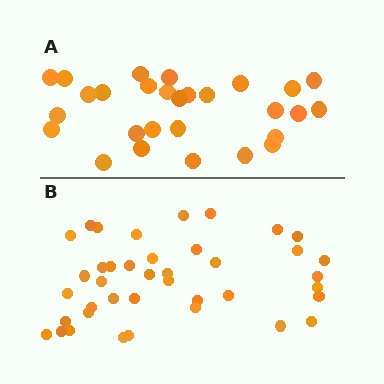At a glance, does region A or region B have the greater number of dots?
Region B (the bottom region) has more dots.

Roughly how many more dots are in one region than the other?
Region B has roughly 12 or so more dots than region A.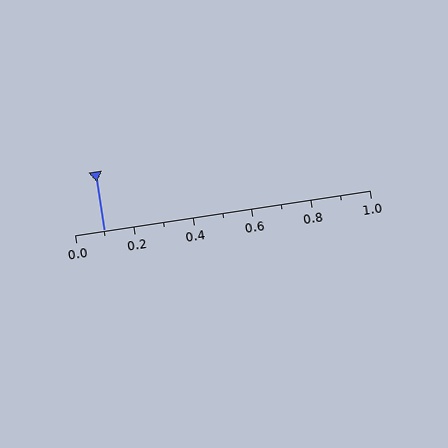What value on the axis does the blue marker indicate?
The marker indicates approximately 0.1.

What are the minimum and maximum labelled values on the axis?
The axis runs from 0.0 to 1.0.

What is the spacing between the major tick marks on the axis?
The major ticks are spaced 0.2 apart.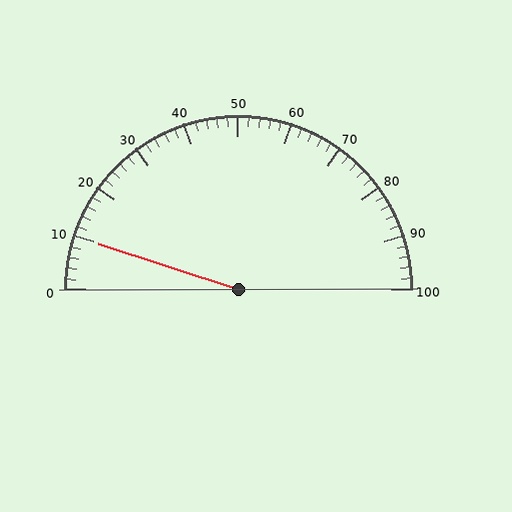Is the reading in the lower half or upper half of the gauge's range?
The reading is in the lower half of the range (0 to 100).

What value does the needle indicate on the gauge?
The needle indicates approximately 10.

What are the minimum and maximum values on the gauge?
The gauge ranges from 0 to 100.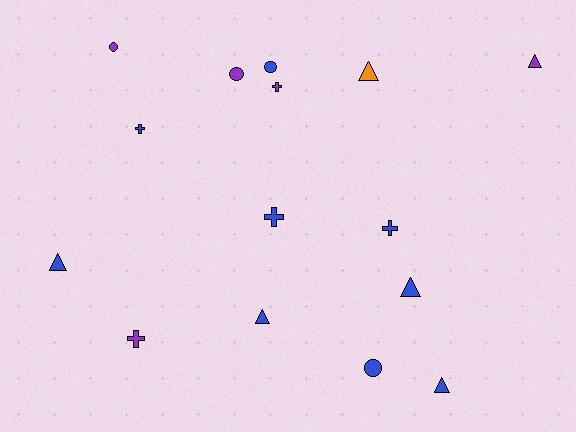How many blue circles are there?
There are 2 blue circles.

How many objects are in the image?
There are 15 objects.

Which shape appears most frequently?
Triangle, with 6 objects.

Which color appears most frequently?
Blue, with 9 objects.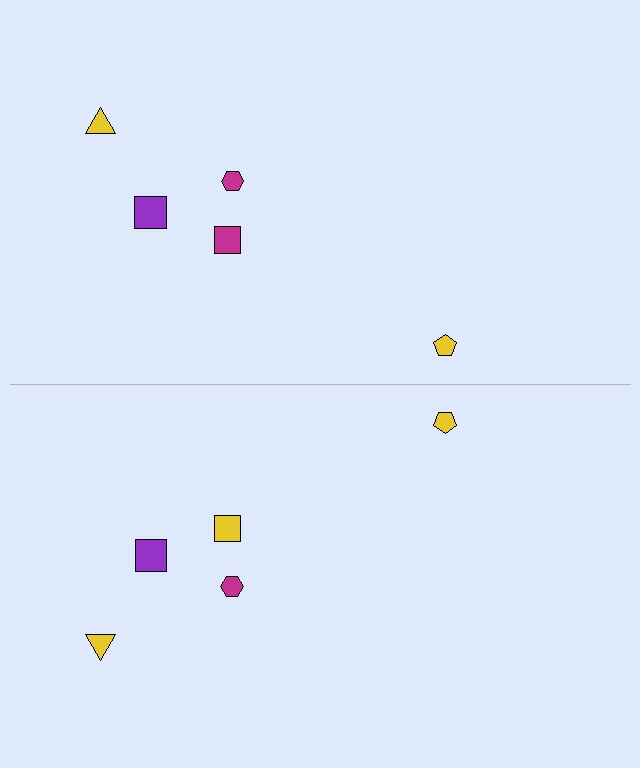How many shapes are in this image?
There are 10 shapes in this image.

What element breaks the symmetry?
The yellow square on the bottom side breaks the symmetry — its mirror counterpart is magenta.